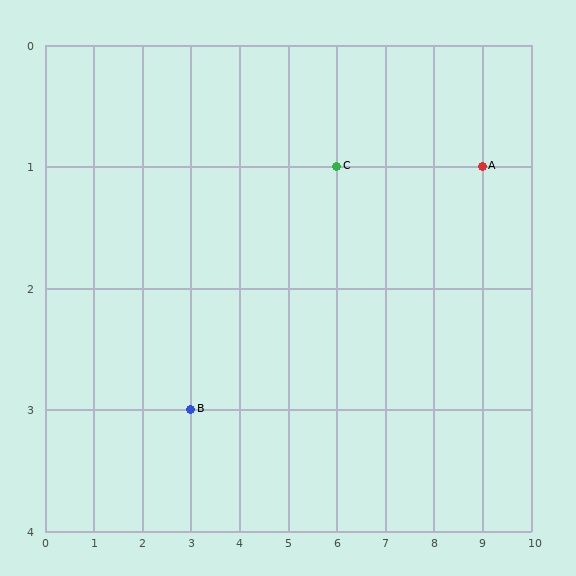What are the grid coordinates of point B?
Point B is at grid coordinates (3, 3).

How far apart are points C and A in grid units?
Points C and A are 3 columns apart.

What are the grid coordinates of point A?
Point A is at grid coordinates (9, 1).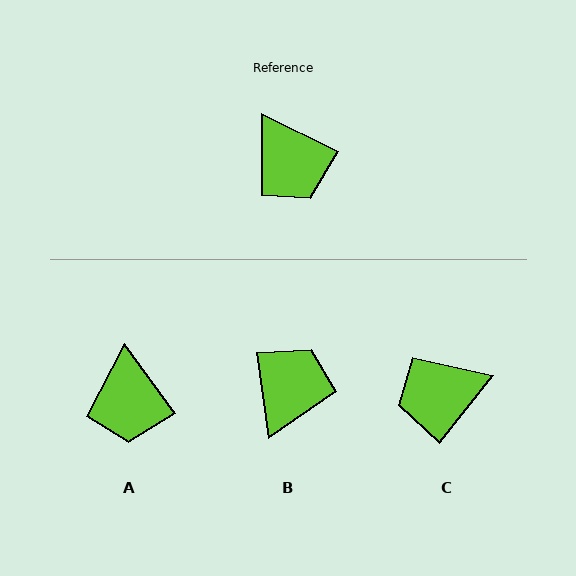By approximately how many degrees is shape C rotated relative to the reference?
Approximately 102 degrees clockwise.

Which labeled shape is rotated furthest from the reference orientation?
B, about 124 degrees away.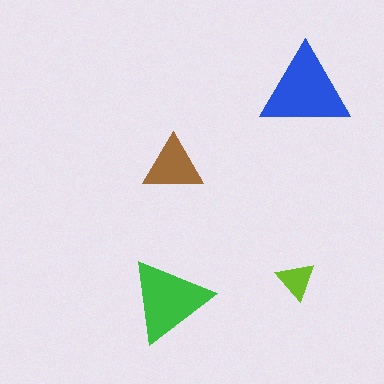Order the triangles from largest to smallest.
the blue one, the green one, the brown one, the lime one.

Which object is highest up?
The blue triangle is topmost.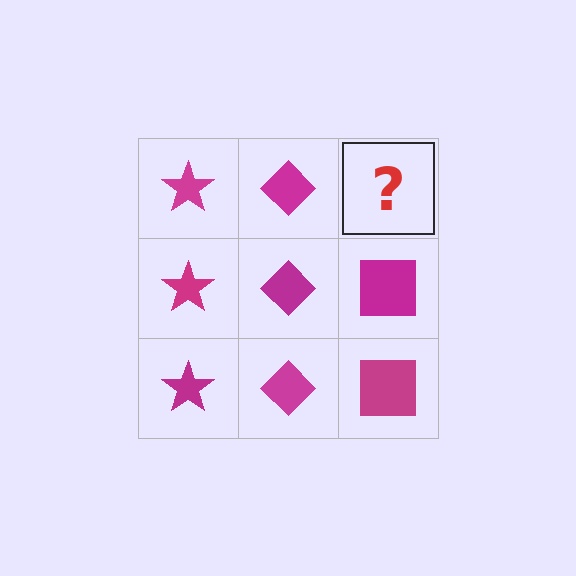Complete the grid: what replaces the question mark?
The question mark should be replaced with a magenta square.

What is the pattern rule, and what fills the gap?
The rule is that each column has a consistent shape. The gap should be filled with a magenta square.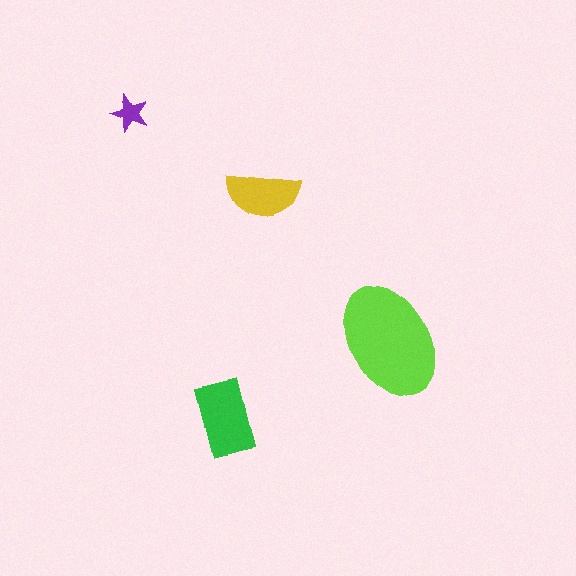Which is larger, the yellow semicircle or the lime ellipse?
The lime ellipse.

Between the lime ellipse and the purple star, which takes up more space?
The lime ellipse.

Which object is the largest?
The lime ellipse.